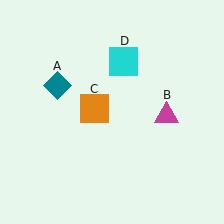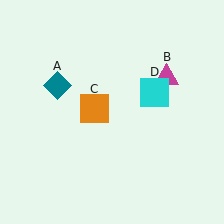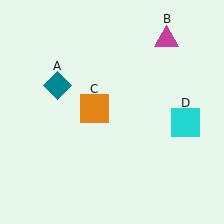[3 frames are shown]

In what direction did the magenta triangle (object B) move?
The magenta triangle (object B) moved up.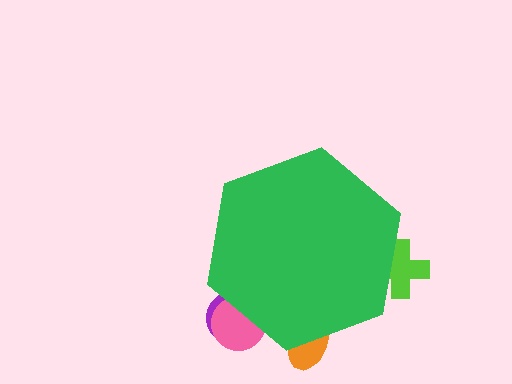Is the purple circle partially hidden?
Yes, the purple circle is partially hidden behind the green hexagon.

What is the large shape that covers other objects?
A green hexagon.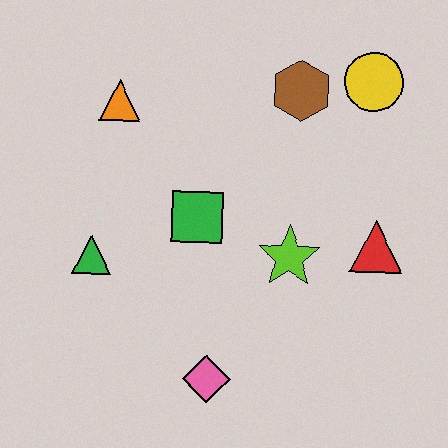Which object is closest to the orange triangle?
The green square is closest to the orange triangle.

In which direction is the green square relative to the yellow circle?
The green square is to the left of the yellow circle.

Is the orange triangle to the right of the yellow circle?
No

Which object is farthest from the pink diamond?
The yellow circle is farthest from the pink diamond.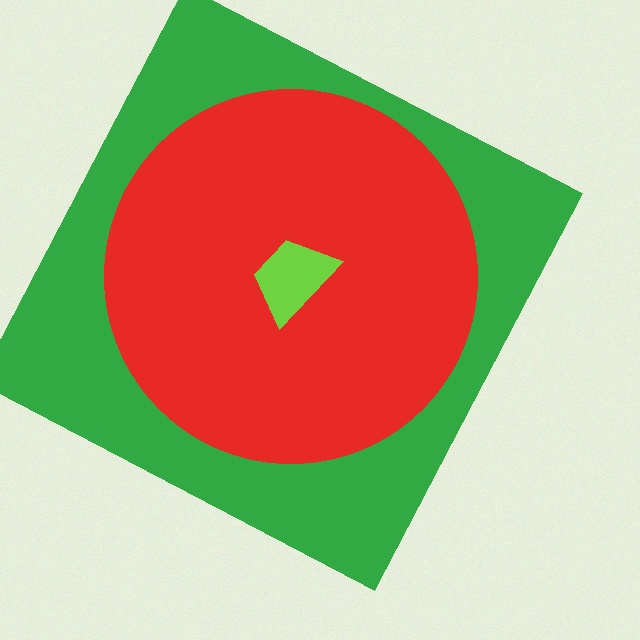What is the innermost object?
The lime trapezoid.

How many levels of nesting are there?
3.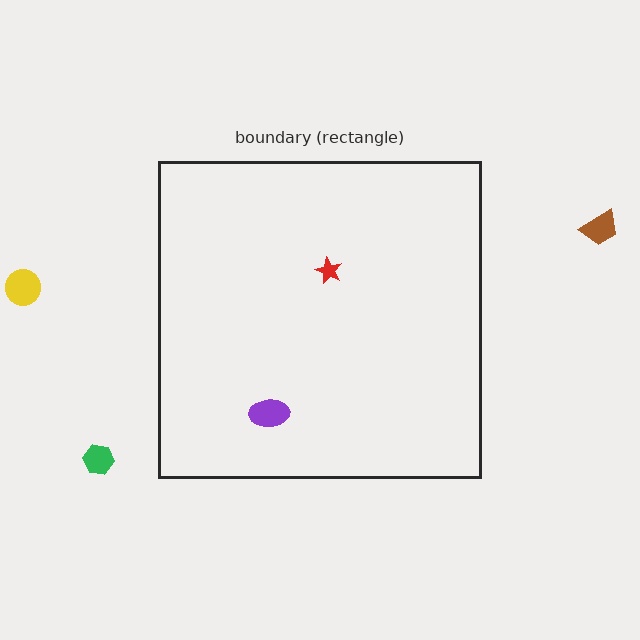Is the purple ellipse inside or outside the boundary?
Inside.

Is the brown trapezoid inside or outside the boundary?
Outside.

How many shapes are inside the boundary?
2 inside, 3 outside.